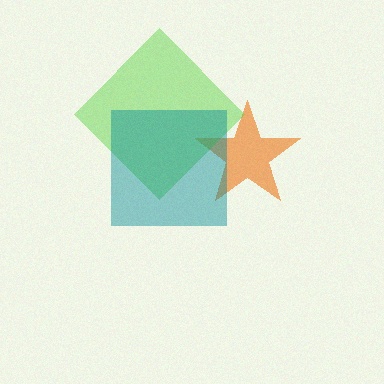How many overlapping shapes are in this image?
There are 3 overlapping shapes in the image.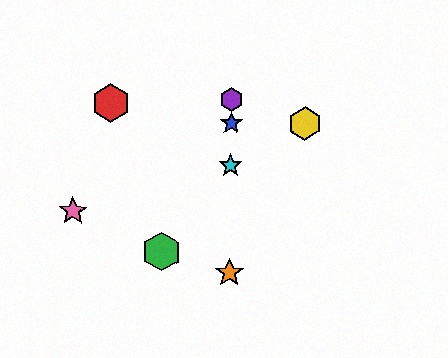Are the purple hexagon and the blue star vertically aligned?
Yes, both are at x≈231.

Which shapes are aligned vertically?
The blue star, the purple hexagon, the orange star, the cyan star are aligned vertically.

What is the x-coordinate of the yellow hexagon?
The yellow hexagon is at x≈305.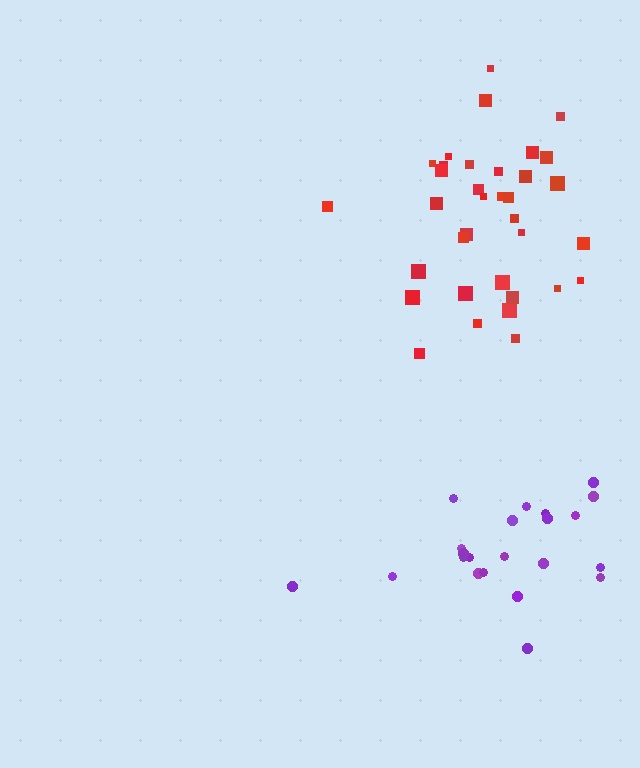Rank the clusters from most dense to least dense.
red, purple.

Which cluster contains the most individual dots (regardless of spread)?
Red (35).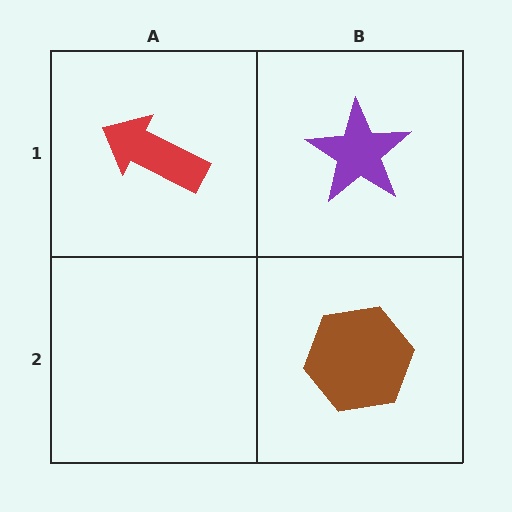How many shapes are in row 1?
2 shapes.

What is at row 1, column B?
A purple star.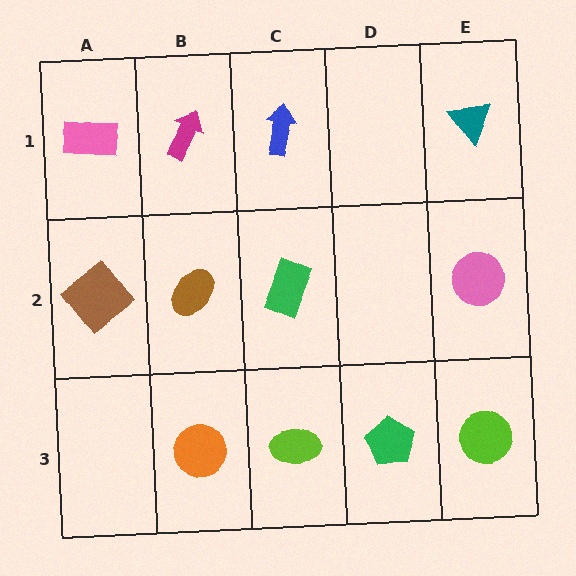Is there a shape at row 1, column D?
No, that cell is empty.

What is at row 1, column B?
A magenta arrow.